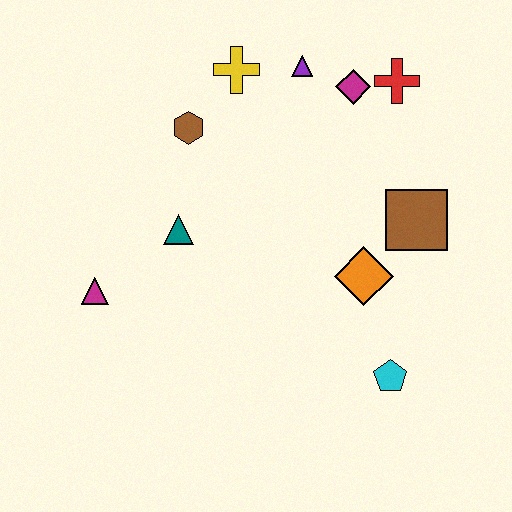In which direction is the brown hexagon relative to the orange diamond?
The brown hexagon is to the left of the orange diamond.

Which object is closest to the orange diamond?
The brown square is closest to the orange diamond.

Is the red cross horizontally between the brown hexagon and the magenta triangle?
No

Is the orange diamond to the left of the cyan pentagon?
Yes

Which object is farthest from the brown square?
The magenta triangle is farthest from the brown square.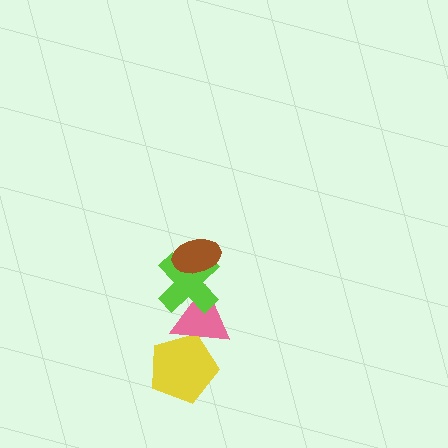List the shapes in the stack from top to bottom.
From top to bottom: the brown ellipse, the lime cross, the pink triangle, the yellow pentagon.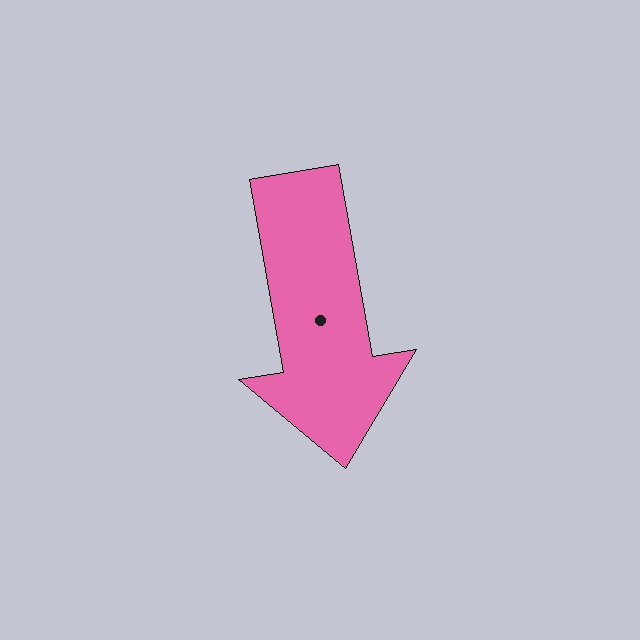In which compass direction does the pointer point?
South.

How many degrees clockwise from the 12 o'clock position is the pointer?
Approximately 170 degrees.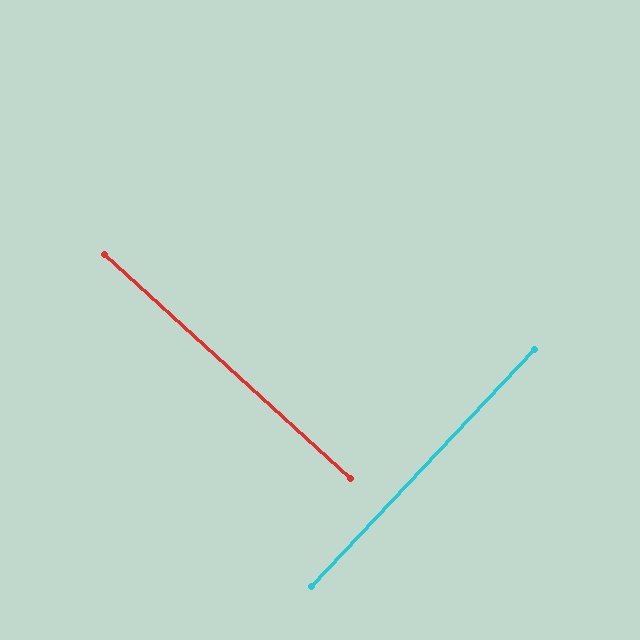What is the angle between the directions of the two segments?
Approximately 89 degrees.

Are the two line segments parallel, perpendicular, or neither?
Perpendicular — they meet at approximately 89°.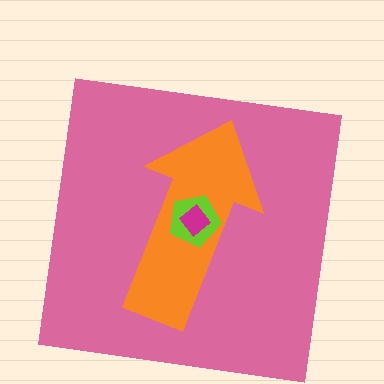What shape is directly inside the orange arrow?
The lime pentagon.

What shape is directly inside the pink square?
The orange arrow.